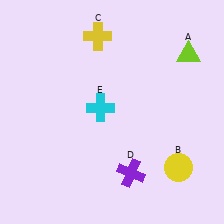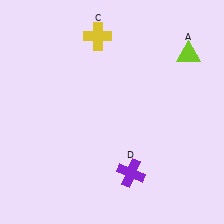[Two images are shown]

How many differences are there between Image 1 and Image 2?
There are 2 differences between the two images.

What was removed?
The cyan cross (E), the yellow circle (B) were removed in Image 2.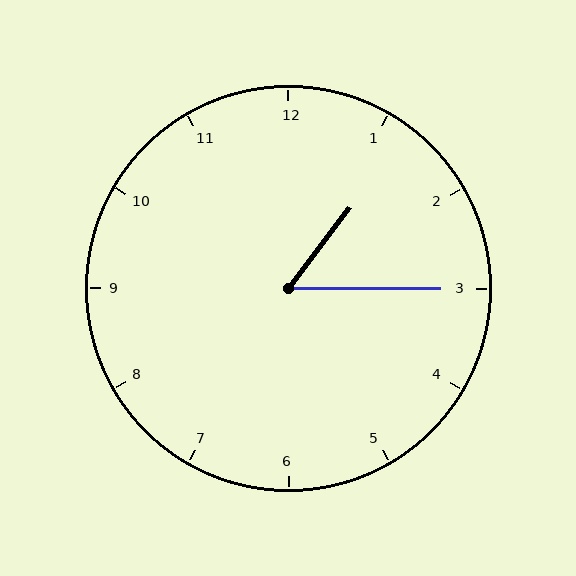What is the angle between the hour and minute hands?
Approximately 52 degrees.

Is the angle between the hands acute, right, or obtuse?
It is acute.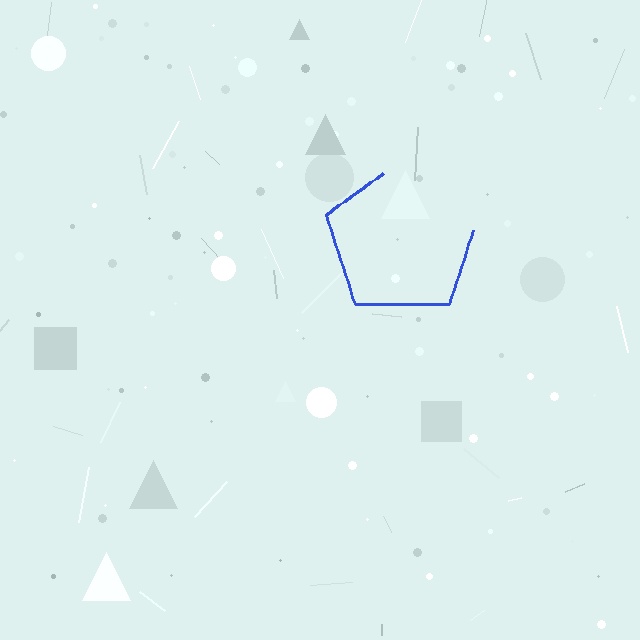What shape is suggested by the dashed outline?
The dashed outline suggests a pentagon.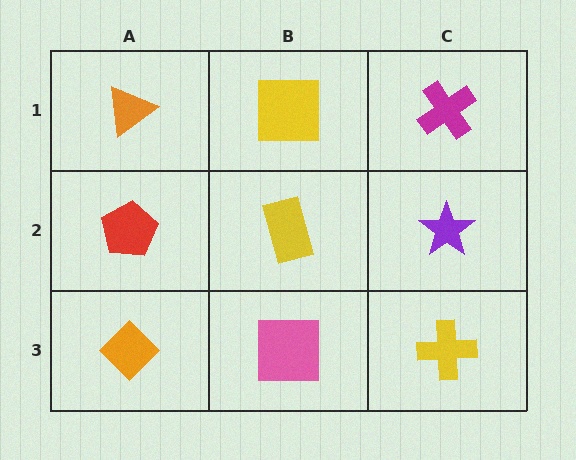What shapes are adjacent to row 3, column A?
A red pentagon (row 2, column A), a pink square (row 3, column B).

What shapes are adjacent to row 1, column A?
A red pentagon (row 2, column A), a yellow square (row 1, column B).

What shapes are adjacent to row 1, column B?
A yellow rectangle (row 2, column B), an orange triangle (row 1, column A), a magenta cross (row 1, column C).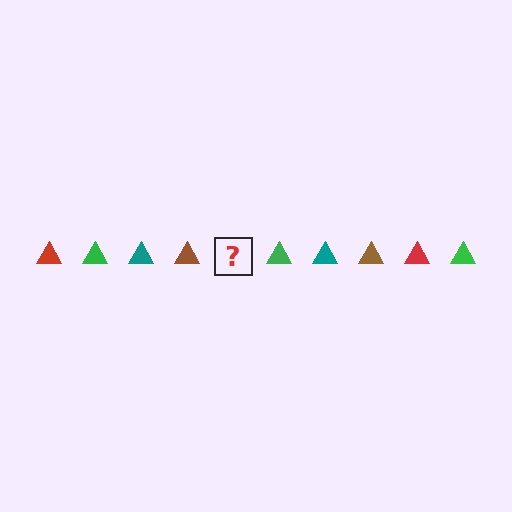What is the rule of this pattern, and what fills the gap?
The rule is that the pattern cycles through red, green, teal, brown triangles. The gap should be filled with a red triangle.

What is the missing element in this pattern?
The missing element is a red triangle.